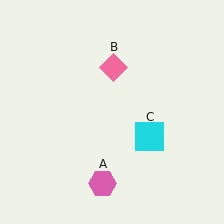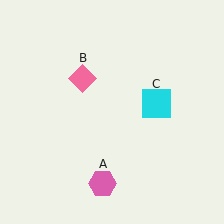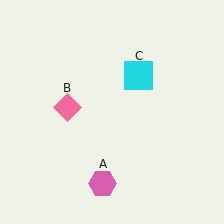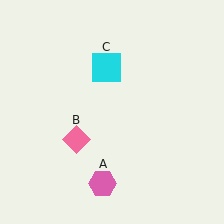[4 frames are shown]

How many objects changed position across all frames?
2 objects changed position: pink diamond (object B), cyan square (object C).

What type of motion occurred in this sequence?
The pink diamond (object B), cyan square (object C) rotated counterclockwise around the center of the scene.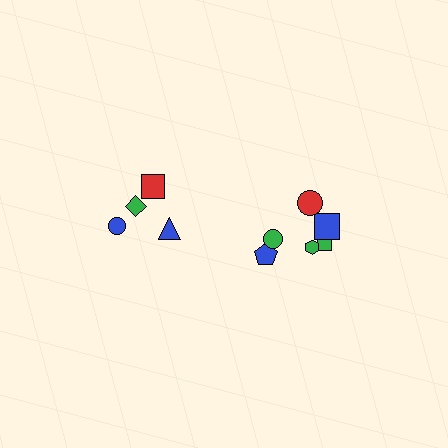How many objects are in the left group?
There are 4 objects.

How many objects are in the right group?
There are 6 objects.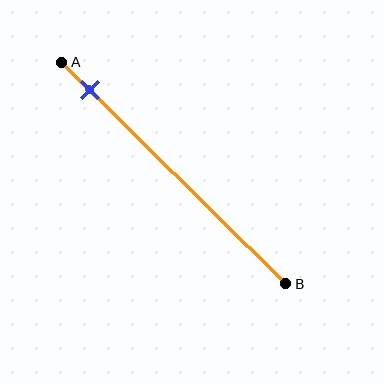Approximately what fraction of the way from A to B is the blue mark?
The blue mark is approximately 15% of the way from A to B.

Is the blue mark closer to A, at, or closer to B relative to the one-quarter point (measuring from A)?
The blue mark is closer to point A than the one-quarter point of segment AB.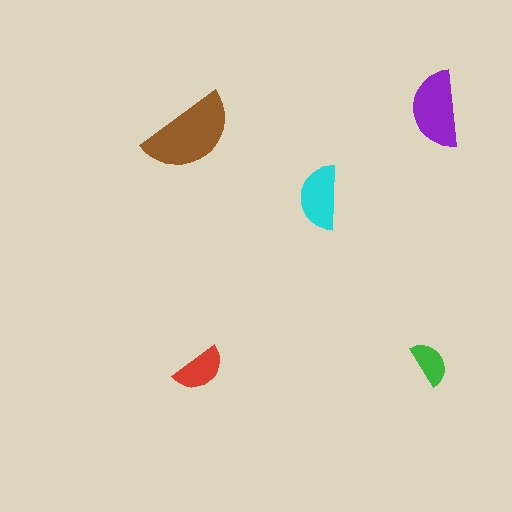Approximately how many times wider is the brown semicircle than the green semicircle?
About 2 times wider.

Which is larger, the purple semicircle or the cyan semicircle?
The purple one.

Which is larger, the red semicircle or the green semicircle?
The red one.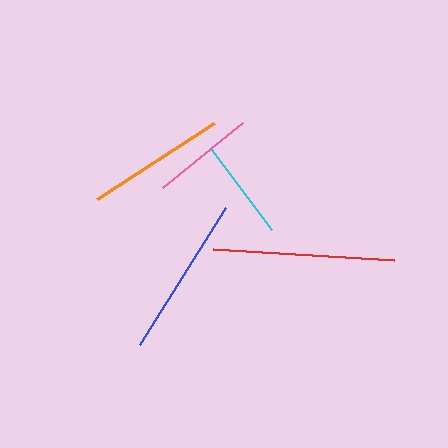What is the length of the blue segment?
The blue segment is approximately 162 pixels long.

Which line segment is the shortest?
The cyan line is the shortest at approximately 100 pixels.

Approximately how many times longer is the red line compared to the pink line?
The red line is approximately 1.8 times the length of the pink line.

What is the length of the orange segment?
The orange segment is approximately 139 pixels long.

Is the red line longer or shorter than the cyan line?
The red line is longer than the cyan line.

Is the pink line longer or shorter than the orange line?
The orange line is longer than the pink line.